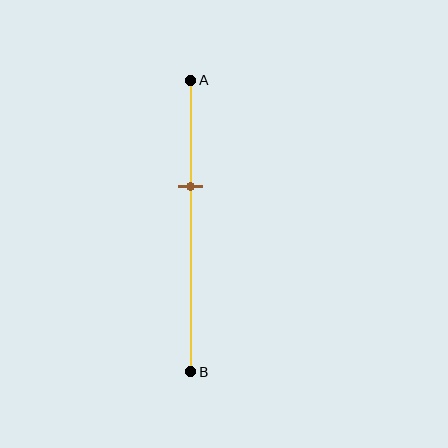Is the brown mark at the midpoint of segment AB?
No, the mark is at about 35% from A, not at the 50% midpoint.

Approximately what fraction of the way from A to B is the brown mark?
The brown mark is approximately 35% of the way from A to B.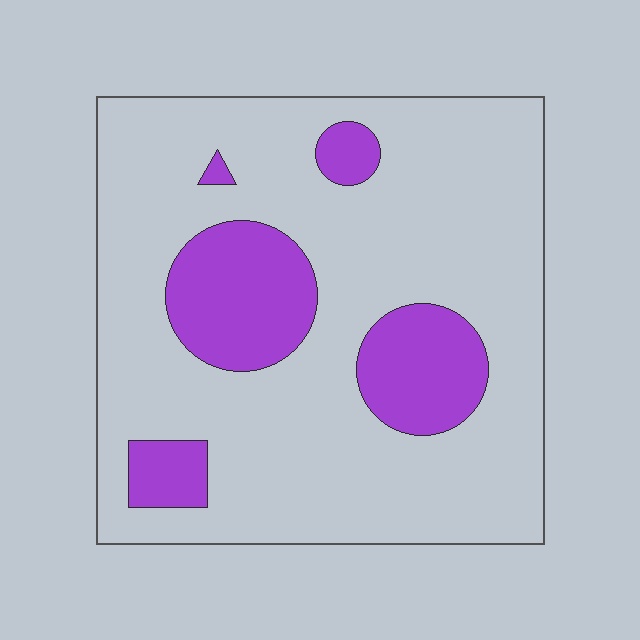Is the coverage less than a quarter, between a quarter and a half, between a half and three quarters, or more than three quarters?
Less than a quarter.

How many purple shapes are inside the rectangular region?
5.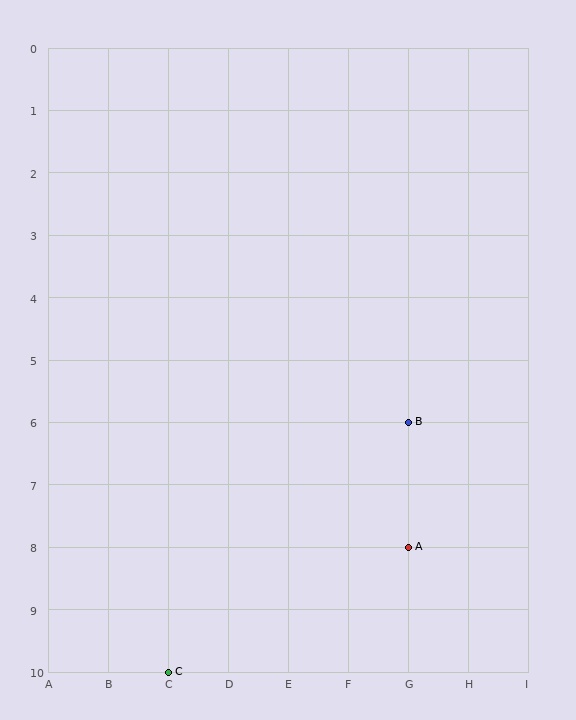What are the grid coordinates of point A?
Point A is at grid coordinates (G, 8).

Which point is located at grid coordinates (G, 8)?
Point A is at (G, 8).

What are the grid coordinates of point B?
Point B is at grid coordinates (G, 6).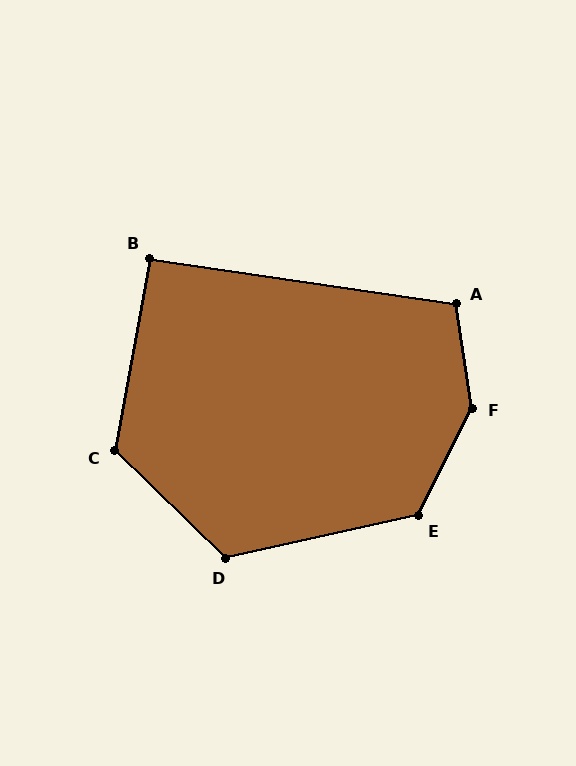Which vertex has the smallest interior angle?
B, at approximately 92 degrees.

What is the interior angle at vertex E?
Approximately 129 degrees (obtuse).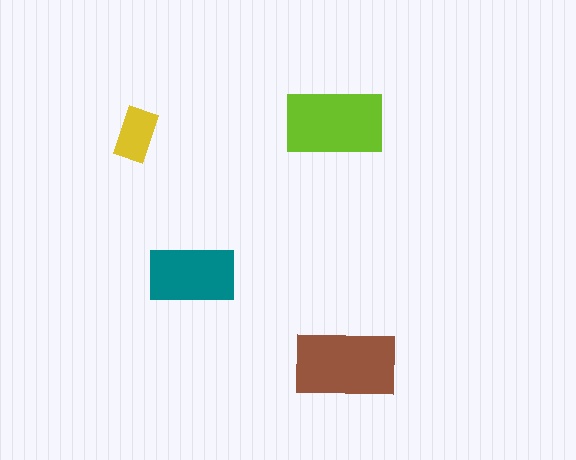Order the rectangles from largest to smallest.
the brown one, the lime one, the teal one, the yellow one.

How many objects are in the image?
There are 4 objects in the image.